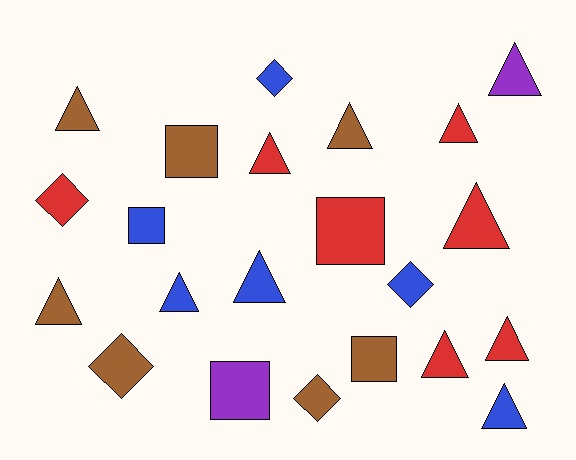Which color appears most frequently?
Brown, with 7 objects.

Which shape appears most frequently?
Triangle, with 12 objects.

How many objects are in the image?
There are 22 objects.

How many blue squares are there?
There is 1 blue square.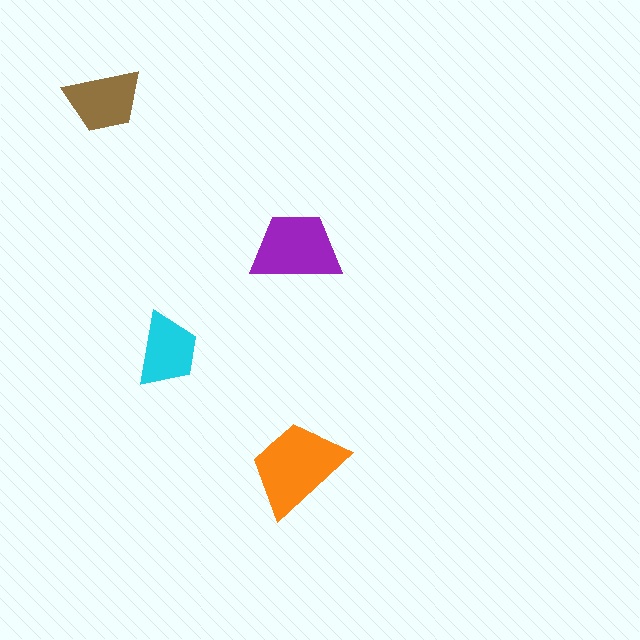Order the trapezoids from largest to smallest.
the orange one, the purple one, the brown one, the cyan one.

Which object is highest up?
The brown trapezoid is topmost.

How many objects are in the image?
There are 4 objects in the image.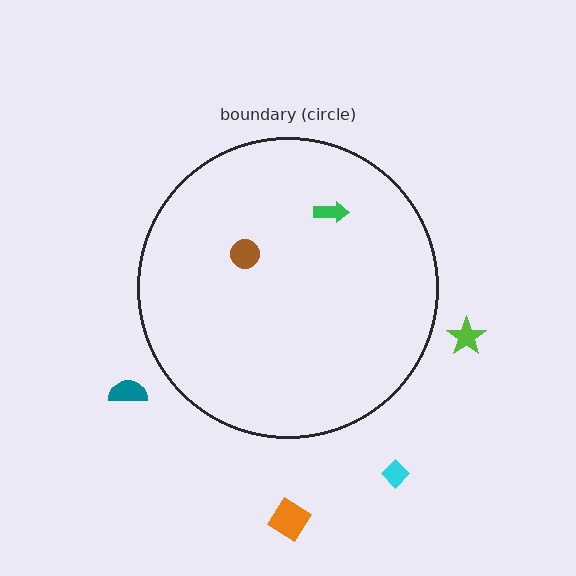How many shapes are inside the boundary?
2 inside, 4 outside.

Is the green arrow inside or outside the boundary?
Inside.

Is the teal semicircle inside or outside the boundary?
Outside.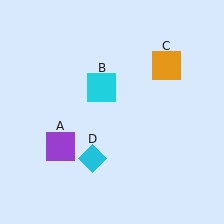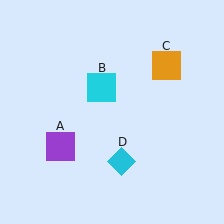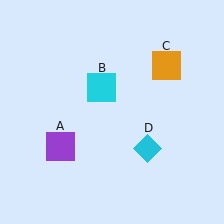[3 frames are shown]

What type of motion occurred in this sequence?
The cyan diamond (object D) rotated counterclockwise around the center of the scene.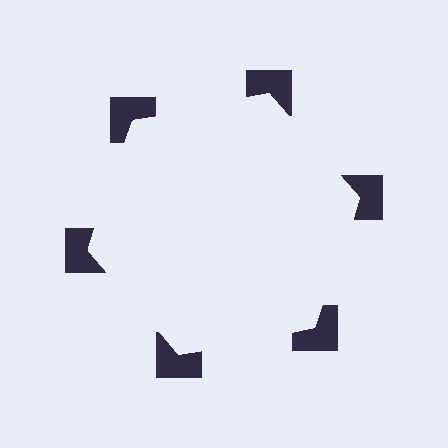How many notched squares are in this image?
There are 6 — one at each vertex of the illusory hexagon.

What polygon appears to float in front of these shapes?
An illusory hexagon — its edges are inferred from the aligned wedge cuts in the notched squares, not physically drawn.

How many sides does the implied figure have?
6 sides.